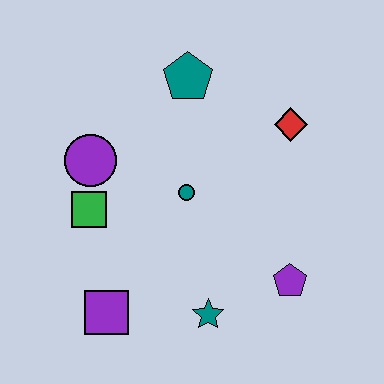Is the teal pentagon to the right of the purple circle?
Yes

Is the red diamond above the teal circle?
Yes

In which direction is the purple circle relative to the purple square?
The purple circle is above the purple square.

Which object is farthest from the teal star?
The teal pentagon is farthest from the teal star.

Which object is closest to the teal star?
The purple pentagon is closest to the teal star.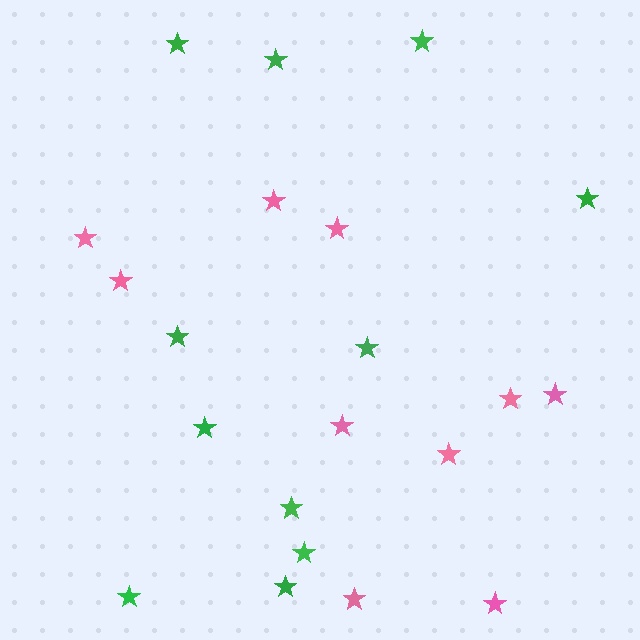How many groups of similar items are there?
There are 2 groups: one group of pink stars (10) and one group of green stars (11).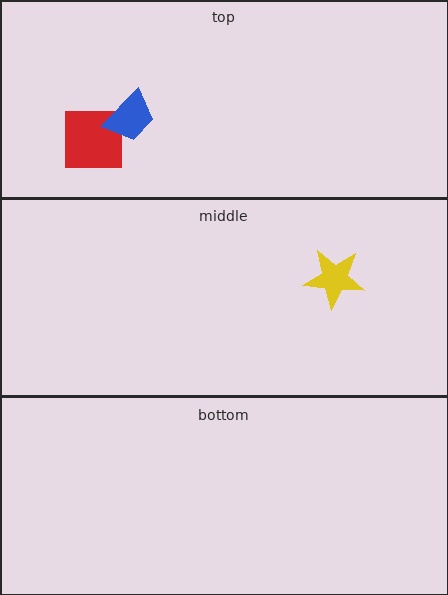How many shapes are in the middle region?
1.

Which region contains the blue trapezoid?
The top region.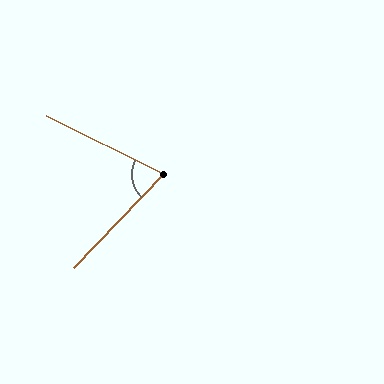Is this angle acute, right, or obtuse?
It is acute.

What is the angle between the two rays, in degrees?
Approximately 72 degrees.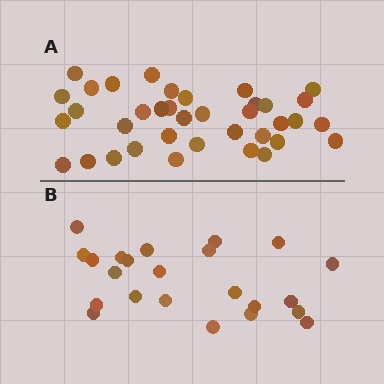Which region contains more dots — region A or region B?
Region A (the top region) has more dots.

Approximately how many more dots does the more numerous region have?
Region A has approximately 15 more dots than region B.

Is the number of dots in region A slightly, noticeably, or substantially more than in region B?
Region A has substantially more. The ratio is roughly 1.6 to 1.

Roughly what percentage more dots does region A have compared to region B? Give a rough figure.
About 60% more.